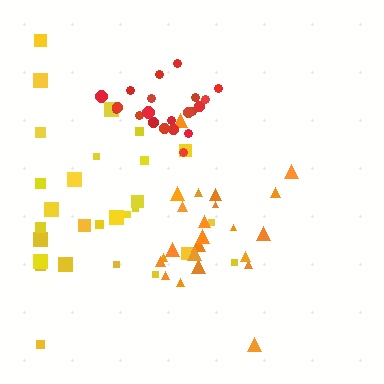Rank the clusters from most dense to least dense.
red, orange, yellow.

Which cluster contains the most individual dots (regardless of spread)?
Yellow (28).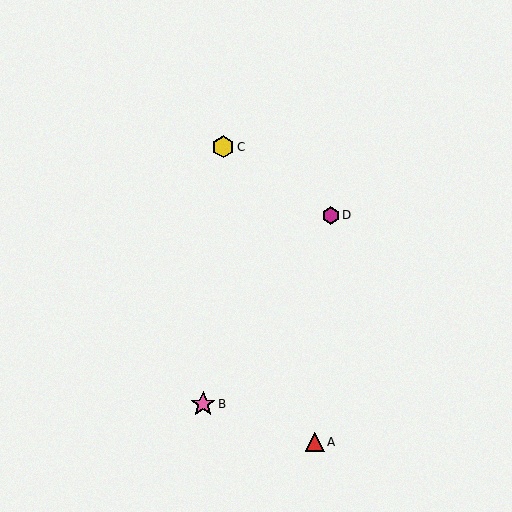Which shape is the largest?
The pink star (labeled B) is the largest.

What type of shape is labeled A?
Shape A is a red triangle.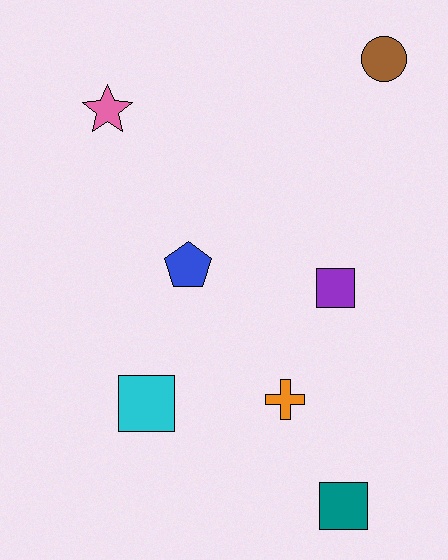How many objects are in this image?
There are 7 objects.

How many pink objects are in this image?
There is 1 pink object.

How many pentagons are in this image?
There is 1 pentagon.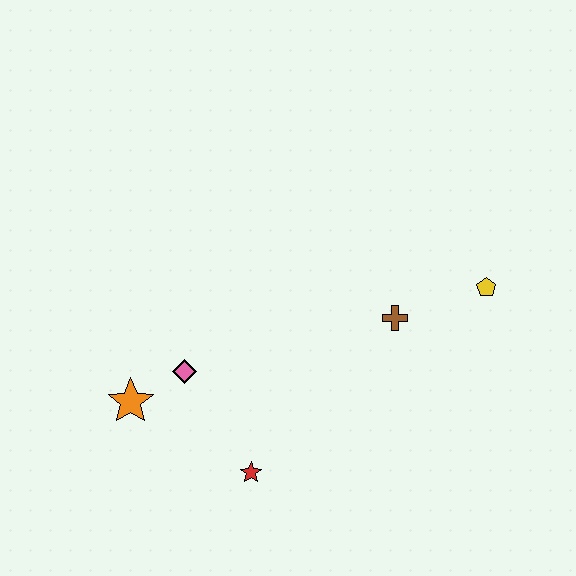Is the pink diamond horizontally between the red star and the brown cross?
No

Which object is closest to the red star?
The pink diamond is closest to the red star.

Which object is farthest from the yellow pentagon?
The orange star is farthest from the yellow pentagon.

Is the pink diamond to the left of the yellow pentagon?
Yes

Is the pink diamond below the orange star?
No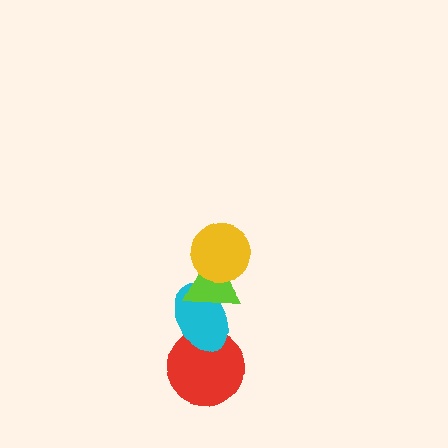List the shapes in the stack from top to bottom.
From top to bottom: the yellow circle, the lime triangle, the cyan ellipse, the red circle.